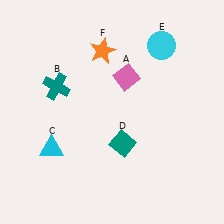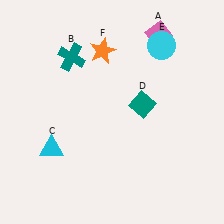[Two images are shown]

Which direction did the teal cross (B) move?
The teal cross (B) moved up.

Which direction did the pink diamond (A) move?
The pink diamond (A) moved up.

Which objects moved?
The objects that moved are: the pink diamond (A), the teal cross (B), the teal diamond (D).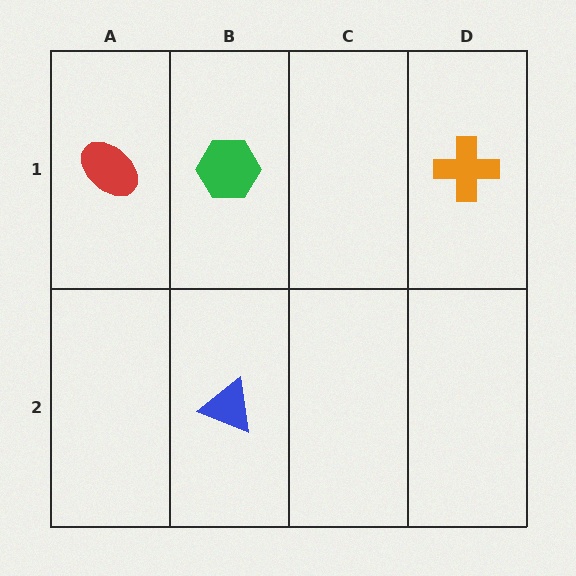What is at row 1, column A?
A red ellipse.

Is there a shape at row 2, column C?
No, that cell is empty.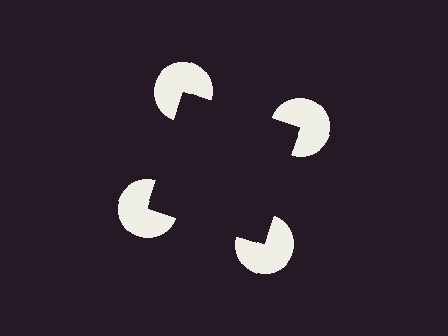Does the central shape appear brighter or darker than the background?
It typically appears slightly darker than the background, even though no actual brightness change is drawn.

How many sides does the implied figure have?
4 sides.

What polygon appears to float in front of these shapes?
An illusory square — its edges are inferred from the aligned wedge cuts in the pac-man discs, not physically drawn.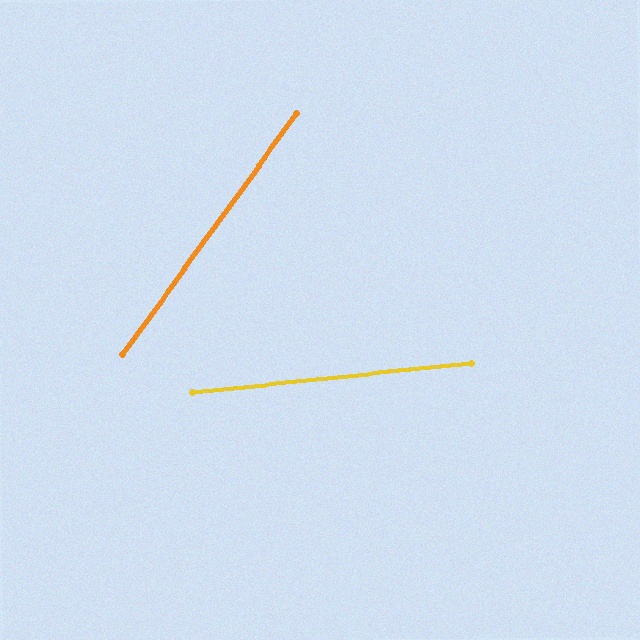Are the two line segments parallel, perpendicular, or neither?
Neither parallel nor perpendicular — they differ by about 48°.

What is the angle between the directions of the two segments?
Approximately 48 degrees.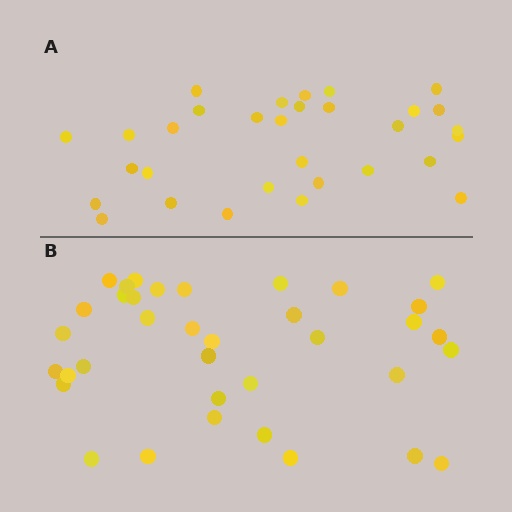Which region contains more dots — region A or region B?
Region B (the bottom region) has more dots.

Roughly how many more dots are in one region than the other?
Region B has about 5 more dots than region A.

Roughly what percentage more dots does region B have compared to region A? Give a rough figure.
About 15% more.